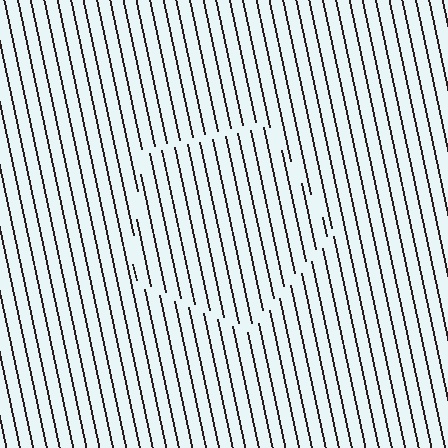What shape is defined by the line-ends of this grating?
An illusory pentagon. The interior of the shape contains the same grating, shifted by half a period — the contour is defined by the phase discontinuity where line-ends from the inner and outer gratings abut.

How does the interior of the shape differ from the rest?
The interior of the shape contains the same grating, shifted by half a period — the contour is defined by the phase discontinuity where line-ends from the inner and outer gratings abut.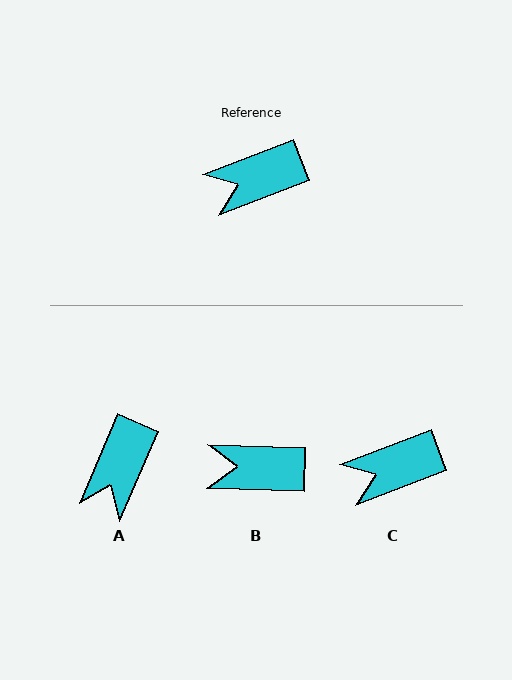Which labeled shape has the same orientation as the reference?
C.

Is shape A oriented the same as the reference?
No, it is off by about 46 degrees.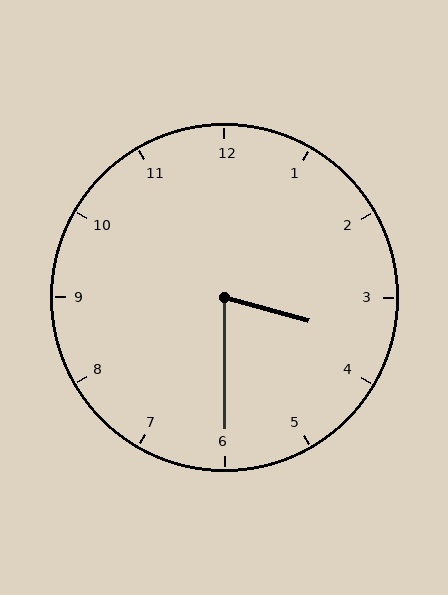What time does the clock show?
3:30.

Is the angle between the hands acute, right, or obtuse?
It is acute.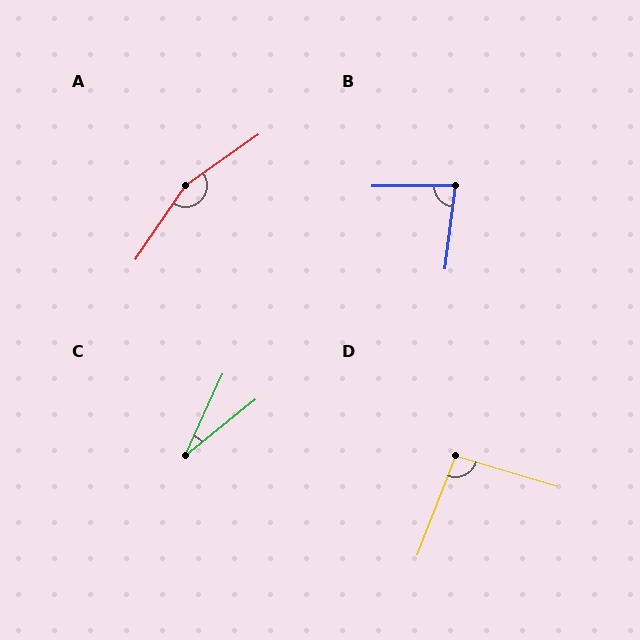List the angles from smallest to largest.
C (27°), B (82°), D (94°), A (159°).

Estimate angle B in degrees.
Approximately 82 degrees.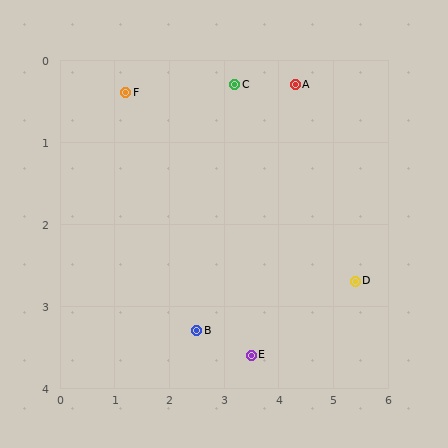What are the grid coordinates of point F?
Point F is at approximately (1.2, 0.4).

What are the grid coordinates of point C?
Point C is at approximately (3.2, 0.3).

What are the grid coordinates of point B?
Point B is at approximately (2.5, 3.3).